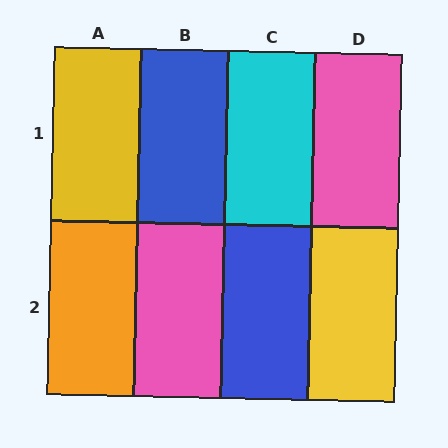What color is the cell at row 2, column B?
Pink.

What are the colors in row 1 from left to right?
Yellow, blue, cyan, pink.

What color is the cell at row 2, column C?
Blue.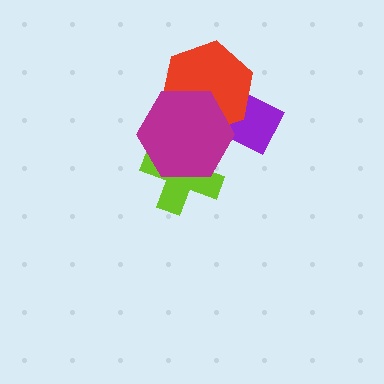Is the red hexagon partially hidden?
Yes, it is partially covered by another shape.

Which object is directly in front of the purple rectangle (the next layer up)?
The red hexagon is directly in front of the purple rectangle.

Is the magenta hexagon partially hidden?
No, no other shape covers it.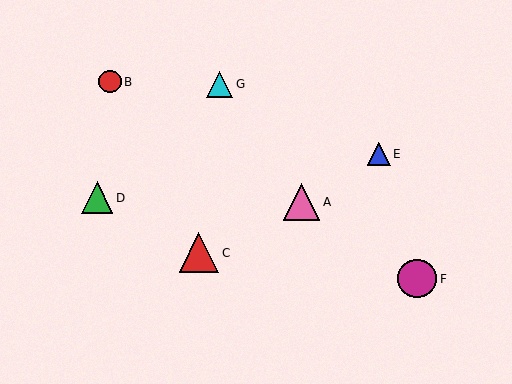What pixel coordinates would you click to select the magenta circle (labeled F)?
Click at (417, 279) to select the magenta circle F.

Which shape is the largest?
The red triangle (labeled C) is the largest.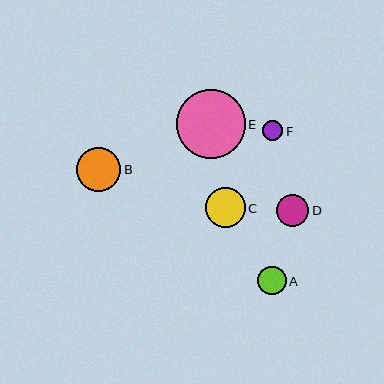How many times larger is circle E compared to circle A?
Circle E is approximately 2.4 times the size of circle A.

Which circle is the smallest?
Circle F is the smallest with a size of approximately 20 pixels.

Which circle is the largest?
Circle E is the largest with a size of approximately 68 pixels.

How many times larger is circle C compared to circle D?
Circle C is approximately 1.2 times the size of circle D.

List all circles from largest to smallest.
From largest to smallest: E, B, C, D, A, F.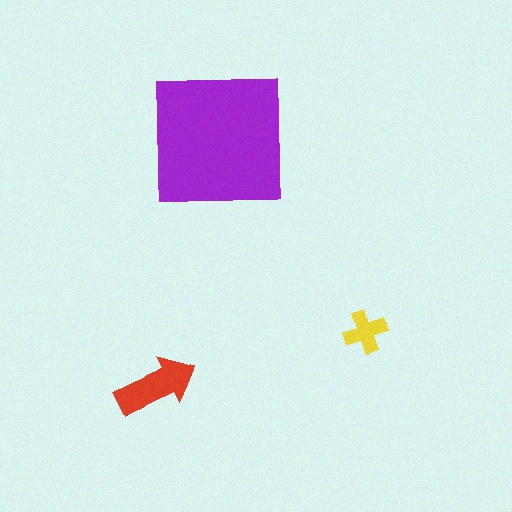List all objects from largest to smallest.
The purple square, the red arrow, the yellow cross.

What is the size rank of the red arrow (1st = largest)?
2nd.